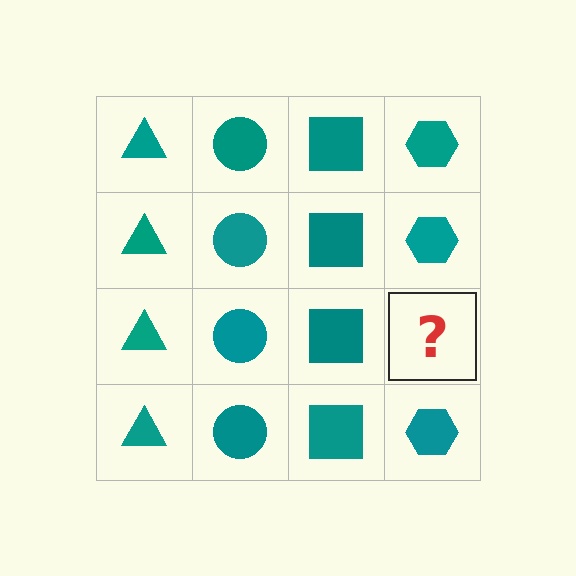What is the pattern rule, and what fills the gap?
The rule is that each column has a consistent shape. The gap should be filled with a teal hexagon.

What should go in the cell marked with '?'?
The missing cell should contain a teal hexagon.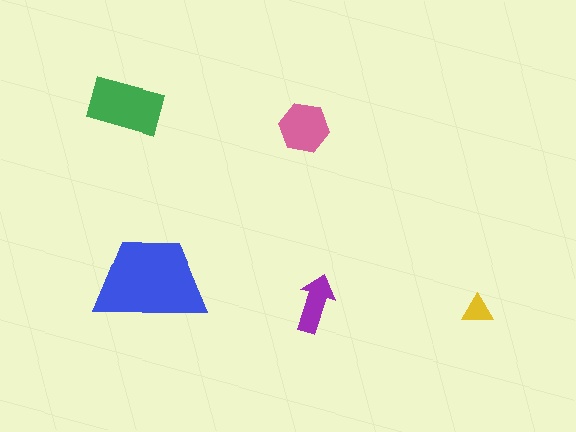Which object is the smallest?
The yellow triangle.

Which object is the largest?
The blue trapezoid.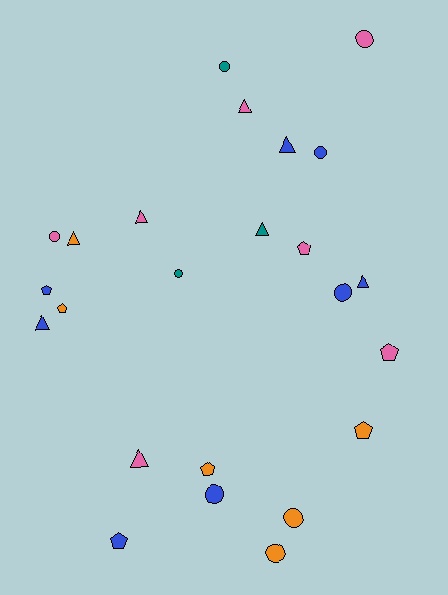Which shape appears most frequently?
Circle, with 9 objects.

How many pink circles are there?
There are 2 pink circles.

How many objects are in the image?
There are 24 objects.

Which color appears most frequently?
Blue, with 8 objects.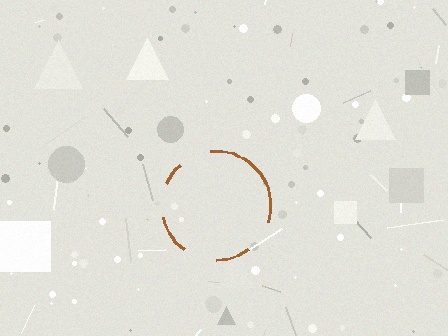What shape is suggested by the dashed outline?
The dashed outline suggests a circle.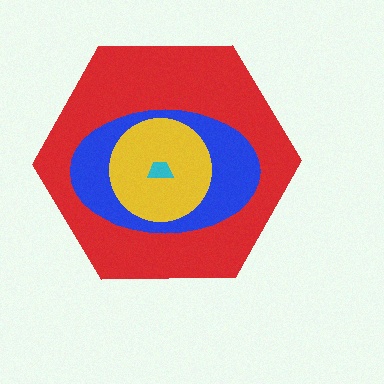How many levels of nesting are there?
4.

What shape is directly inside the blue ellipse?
The yellow circle.